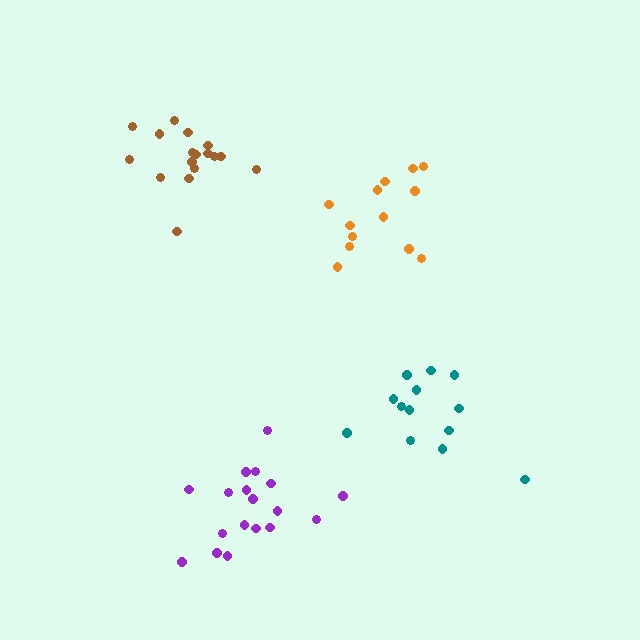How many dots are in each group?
Group 1: 13 dots, Group 2: 13 dots, Group 3: 17 dots, Group 4: 18 dots (61 total).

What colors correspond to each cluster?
The clusters are colored: orange, teal, brown, purple.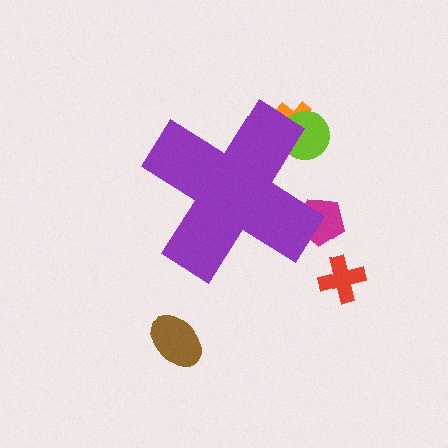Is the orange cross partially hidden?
Yes, the orange cross is partially hidden behind the purple cross.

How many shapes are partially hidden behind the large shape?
3 shapes are partially hidden.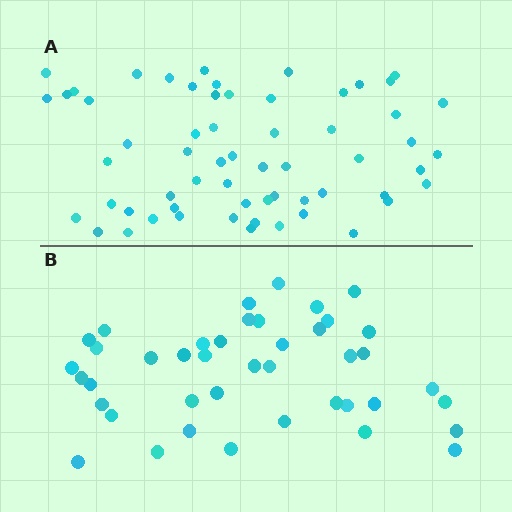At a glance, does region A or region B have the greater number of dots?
Region A (the top region) has more dots.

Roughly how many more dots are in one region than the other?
Region A has approximately 20 more dots than region B.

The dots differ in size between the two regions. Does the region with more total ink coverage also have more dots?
No. Region B has more total ink coverage because its dots are larger, but region A actually contains more individual dots. Total area can be misleading — the number of items is what matters here.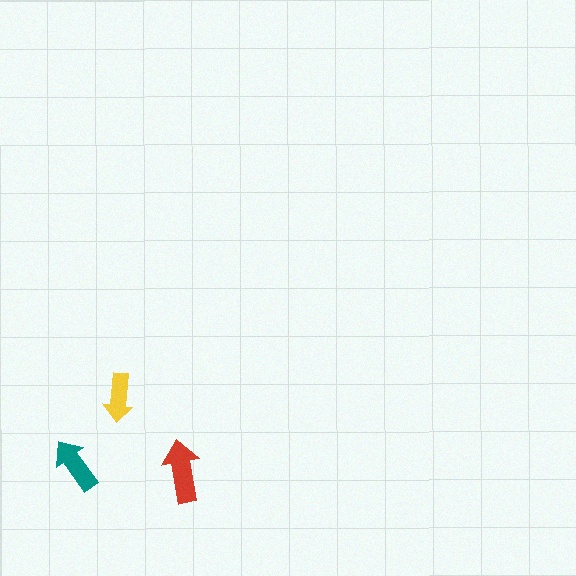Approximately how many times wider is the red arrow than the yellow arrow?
About 1.5 times wider.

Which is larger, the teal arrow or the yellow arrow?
The teal one.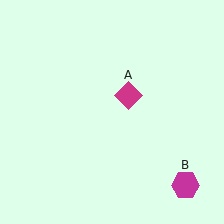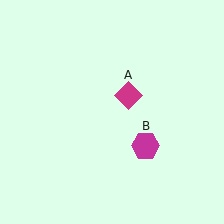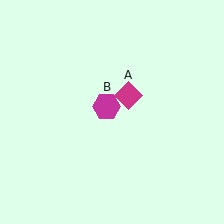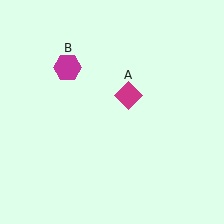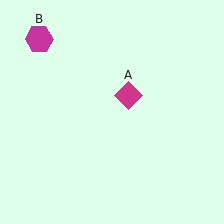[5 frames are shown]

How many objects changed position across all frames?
1 object changed position: magenta hexagon (object B).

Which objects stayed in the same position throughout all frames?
Magenta diamond (object A) remained stationary.